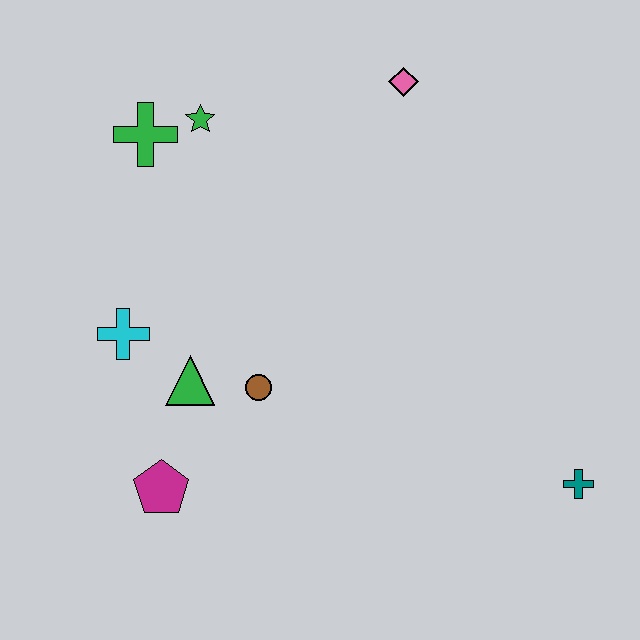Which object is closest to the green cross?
The green star is closest to the green cross.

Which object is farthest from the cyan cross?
The teal cross is farthest from the cyan cross.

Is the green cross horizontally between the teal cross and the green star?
No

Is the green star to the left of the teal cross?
Yes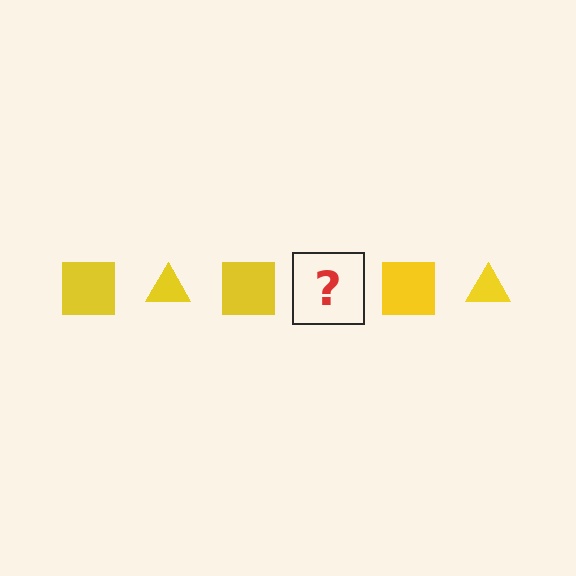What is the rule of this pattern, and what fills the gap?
The rule is that the pattern cycles through square, triangle shapes in yellow. The gap should be filled with a yellow triangle.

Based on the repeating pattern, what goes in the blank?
The blank should be a yellow triangle.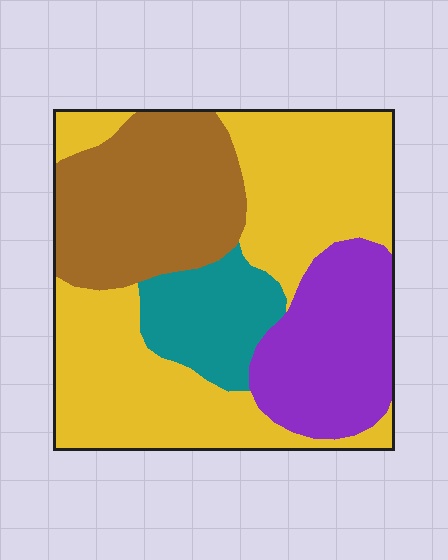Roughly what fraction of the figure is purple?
Purple takes up less than a quarter of the figure.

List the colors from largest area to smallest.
From largest to smallest: yellow, brown, purple, teal.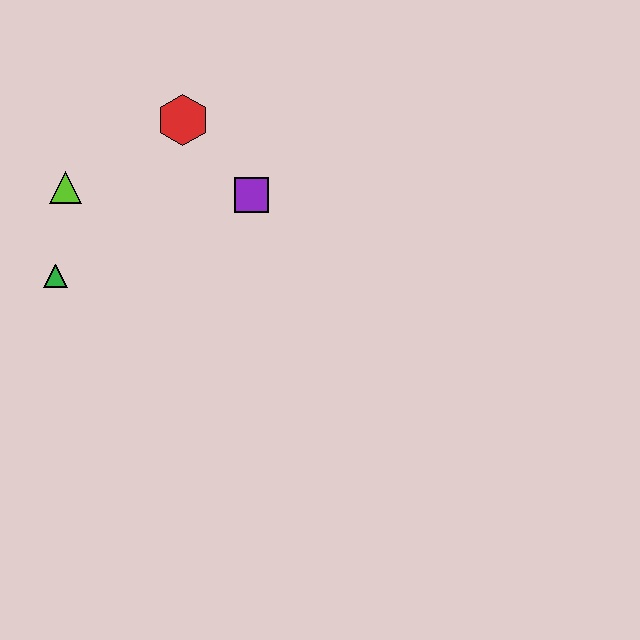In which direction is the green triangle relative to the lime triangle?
The green triangle is below the lime triangle.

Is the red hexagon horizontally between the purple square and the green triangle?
Yes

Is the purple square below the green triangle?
No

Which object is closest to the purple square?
The red hexagon is closest to the purple square.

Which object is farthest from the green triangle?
The purple square is farthest from the green triangle.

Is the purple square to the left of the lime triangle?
No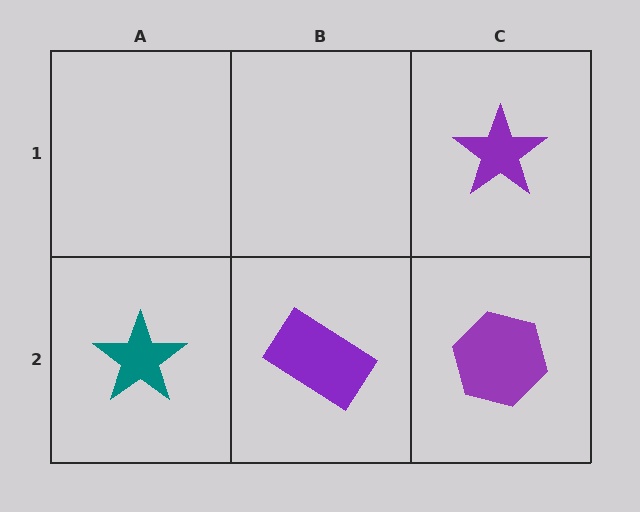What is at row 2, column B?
A purple rectangle.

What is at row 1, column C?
A purple star.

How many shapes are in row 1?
1 shape.